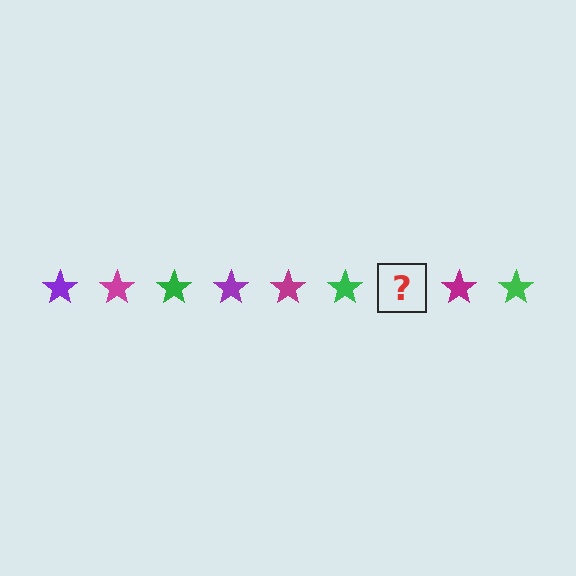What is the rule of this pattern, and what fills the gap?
The rule is that the pattern cycles through purple, magenta, green stars. The gap should be filled with a purple star.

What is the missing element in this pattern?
The missing element is a purple star.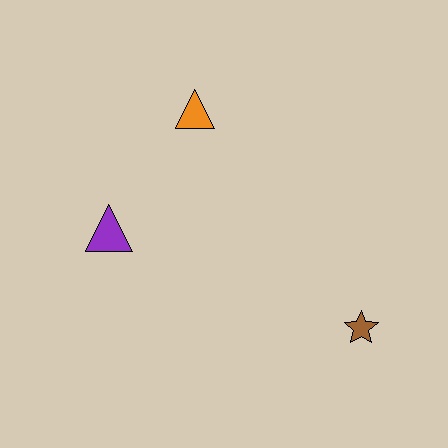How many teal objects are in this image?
There are no teal objects.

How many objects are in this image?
There are 3 objects.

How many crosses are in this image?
There are no crosses.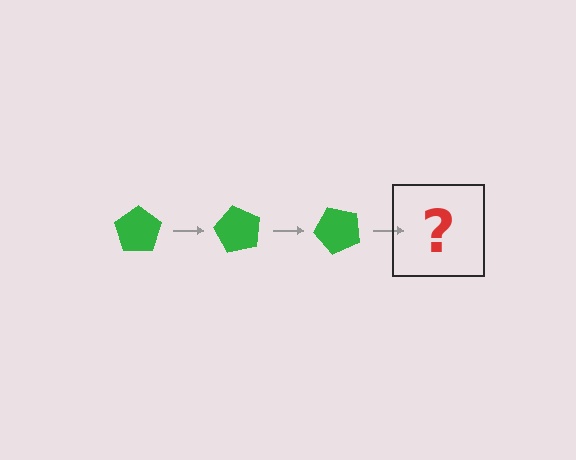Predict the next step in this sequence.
The next step is a green pentagon rotated 180 degrees.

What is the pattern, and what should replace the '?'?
The pattern is that the pentagon rotates 60 degrees each step. The '?' should be a green pentagon rotated 180 degrees.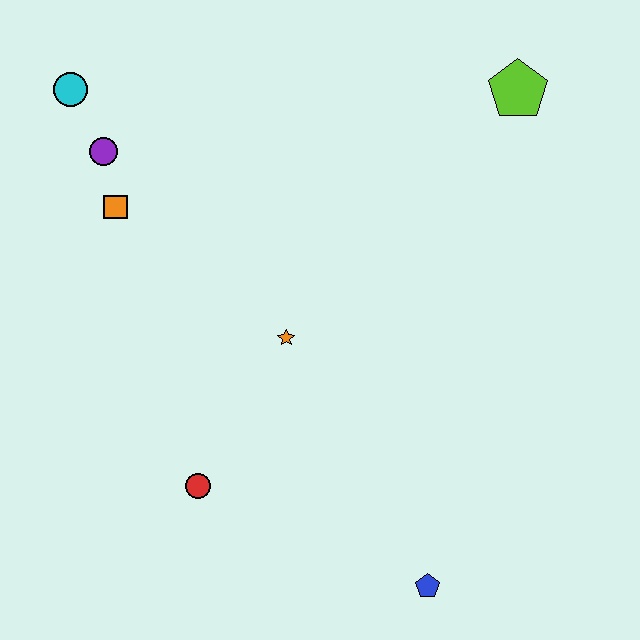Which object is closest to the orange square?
The purple circle is closest to the orange square.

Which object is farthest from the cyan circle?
The blue pentagon is farthest from the cyan circle.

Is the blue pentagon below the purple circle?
Yes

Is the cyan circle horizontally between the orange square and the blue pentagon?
No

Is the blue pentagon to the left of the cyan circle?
No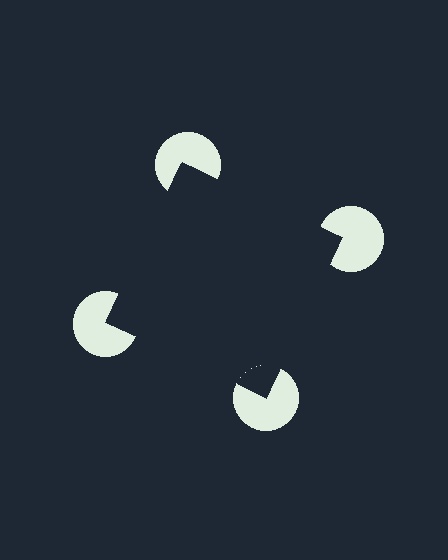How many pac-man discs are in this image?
There are 4 — one at each vertex of the illusory square.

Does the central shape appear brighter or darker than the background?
It typically appears slightly darker than the background, even though no actual brightness change is drawn.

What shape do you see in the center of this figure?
An illusory square — its edges are inferred from the aligned wedge cuts in the pac-man discs, not physically drawn.